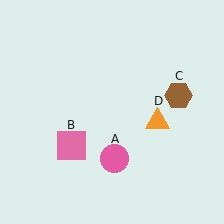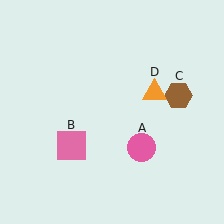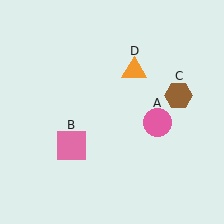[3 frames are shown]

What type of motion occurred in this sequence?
The pink circle (object A), orange triangle (object D) rotated counterclockwise around the center of the scene.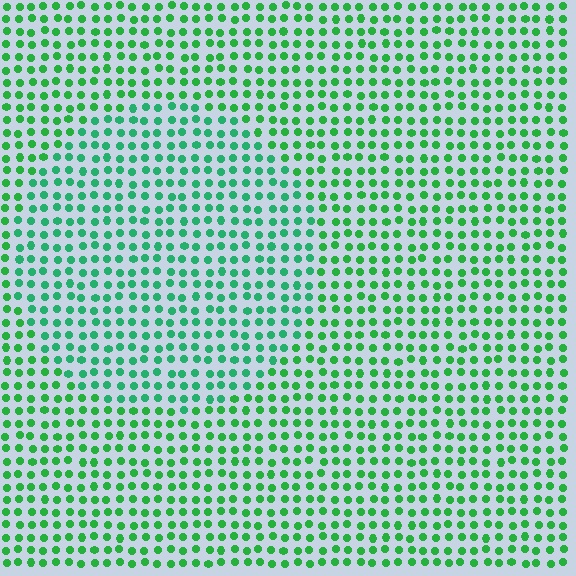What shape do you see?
I see a circle.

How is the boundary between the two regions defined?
The boundary is defined purely by a slight shift in hue (about 21 degrees). Spacing, size, and orientation are identical on both sides.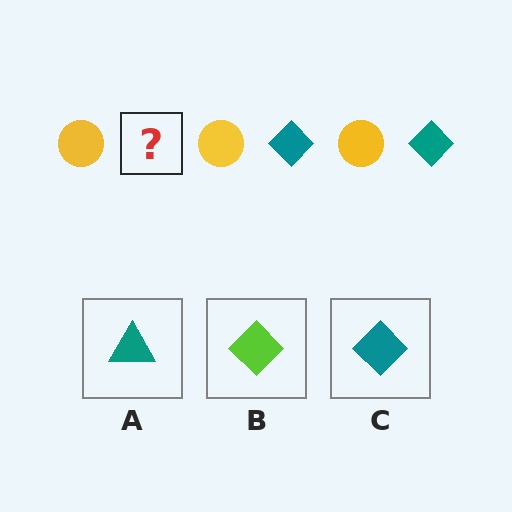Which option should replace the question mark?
Option C.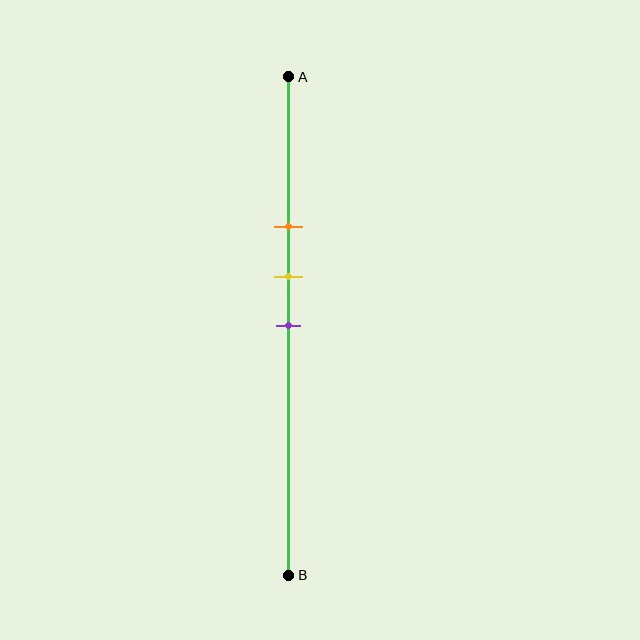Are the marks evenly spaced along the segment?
Yes, the marks are approximately evenly spaced.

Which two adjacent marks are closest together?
The yellow and purple marks are the closest adjacent pair.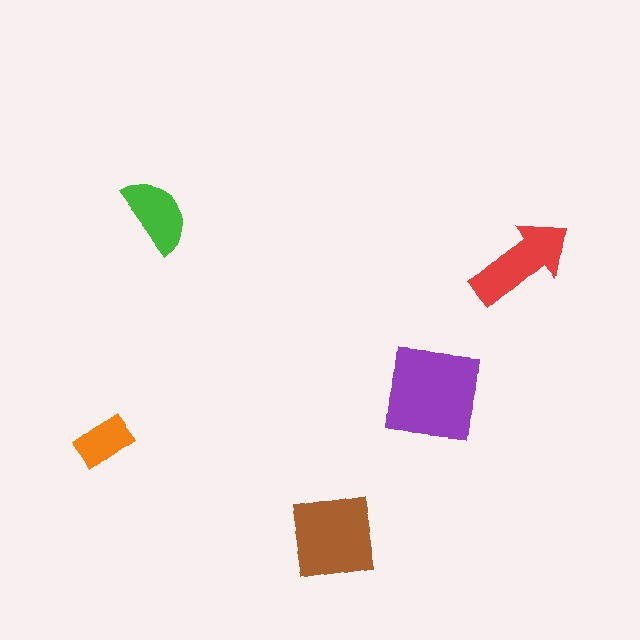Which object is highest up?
The green semicircle is topmost.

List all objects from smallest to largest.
The orange rectangle, the green semicircle, the red arrow, the brown square, the purple square.